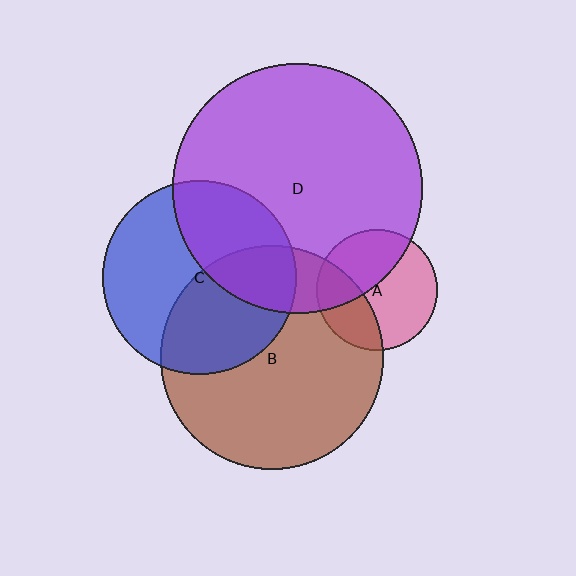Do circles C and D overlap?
Yes.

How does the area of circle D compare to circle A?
Approximately 4.3 times.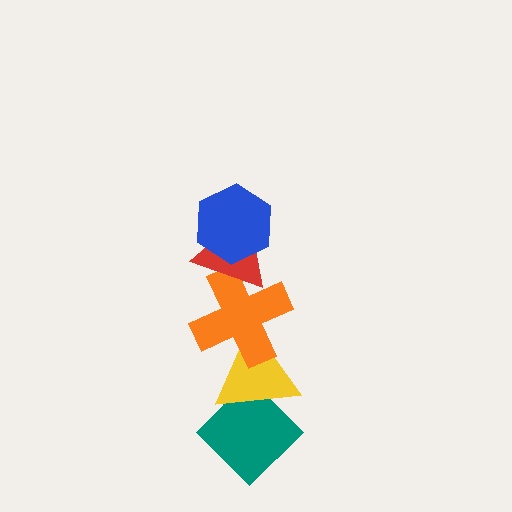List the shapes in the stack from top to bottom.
From top to bottom: the blue hexagon, the red triangle, the orange cross, the yellow triangle, the teal diamond.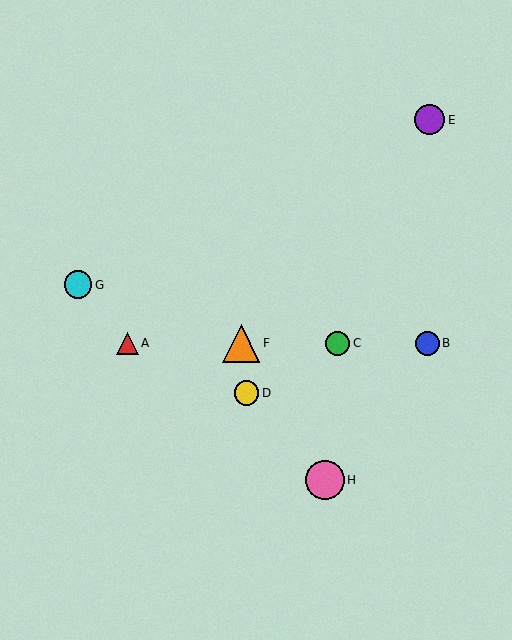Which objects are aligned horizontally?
Objects A, B, C, F are aligned horizontally.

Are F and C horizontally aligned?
Yes, both are at y≈343.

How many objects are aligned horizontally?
4 objects (A, B, C, F) are aligned horizontally.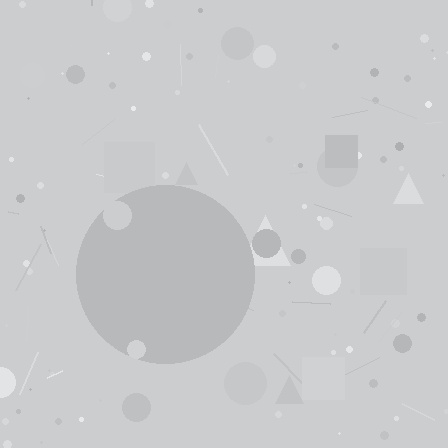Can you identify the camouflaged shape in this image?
The camouflaged shape is a circle.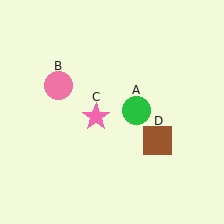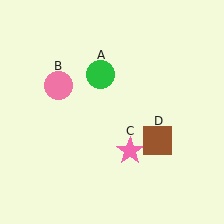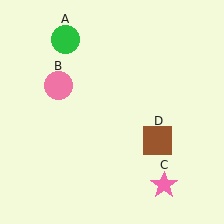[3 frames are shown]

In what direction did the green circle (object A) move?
The green circle (object A) moved up and to the left.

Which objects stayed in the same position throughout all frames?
Pink circle (object B) and brown square (object D) remained stationary.